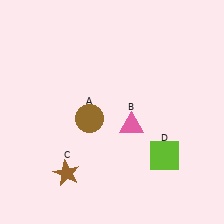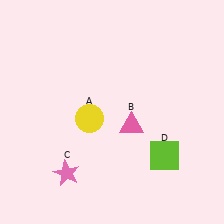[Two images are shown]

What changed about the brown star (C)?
In Image 1, C is brown. In Image 2, it changed to pink.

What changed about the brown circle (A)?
In Image 1, A is brown. In Image 2, it changed to yellow.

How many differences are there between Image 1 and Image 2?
There are 2 differences between the two images.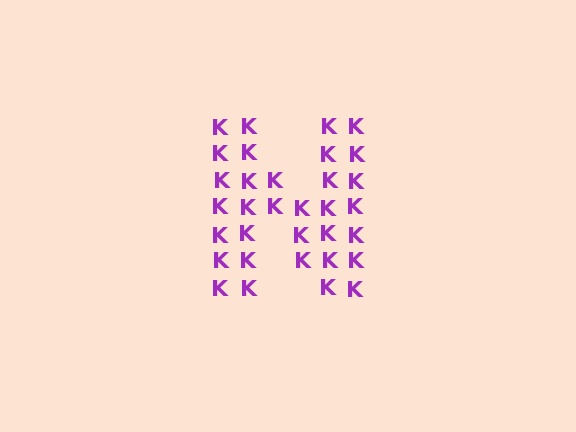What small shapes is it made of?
It is made of small letter K's.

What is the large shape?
The large shape is the letter N.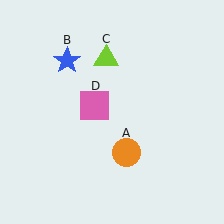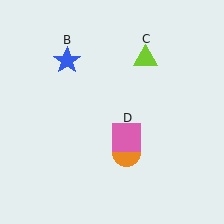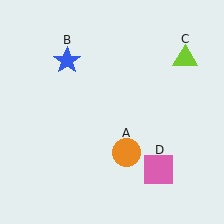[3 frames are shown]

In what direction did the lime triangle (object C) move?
The lime triangle (object C) moved right.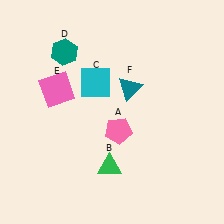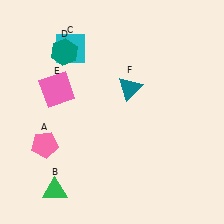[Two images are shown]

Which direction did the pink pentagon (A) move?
The pink pentagon (A) moved left.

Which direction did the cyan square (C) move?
The cyan square (C) moved up.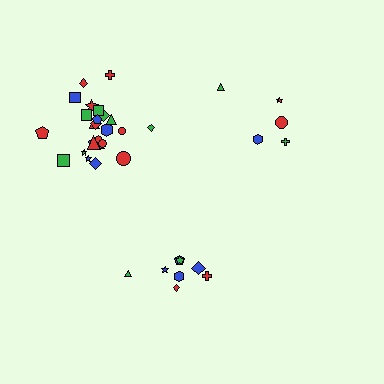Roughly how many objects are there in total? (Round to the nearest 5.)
Roughly 40 objects in total.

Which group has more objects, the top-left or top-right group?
The top-left group.